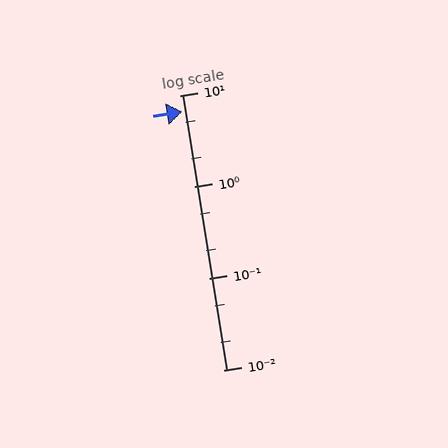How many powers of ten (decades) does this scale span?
The scale spans 3 decades, from 0.01 to 10.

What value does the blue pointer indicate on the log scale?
The pointer indicates approximately 6.7.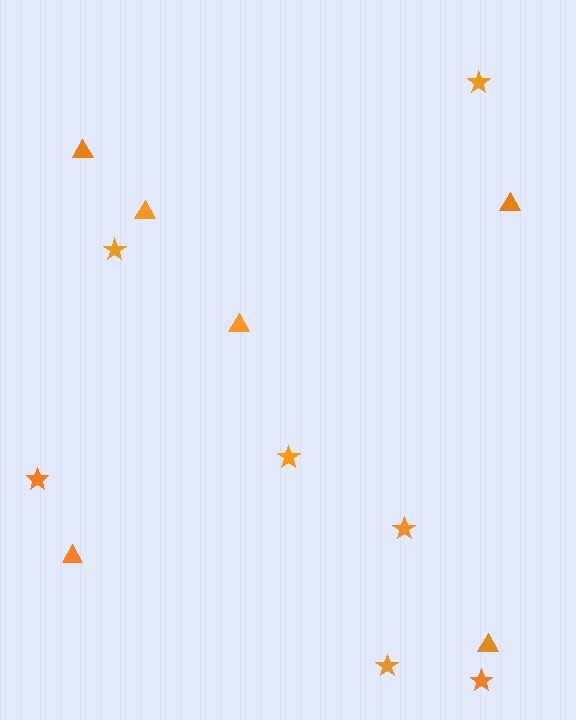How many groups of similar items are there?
There are 2 groups: one group of stars (7) and one group of triangles (6).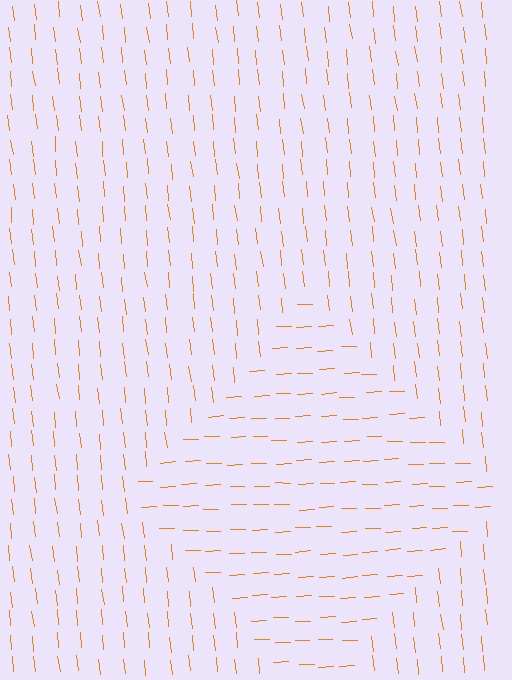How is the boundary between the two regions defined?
The boundary is defined purely by a change in line orientation (approximately 86 degrees difference). All lines are the same color and thickness.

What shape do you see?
I see a diamond.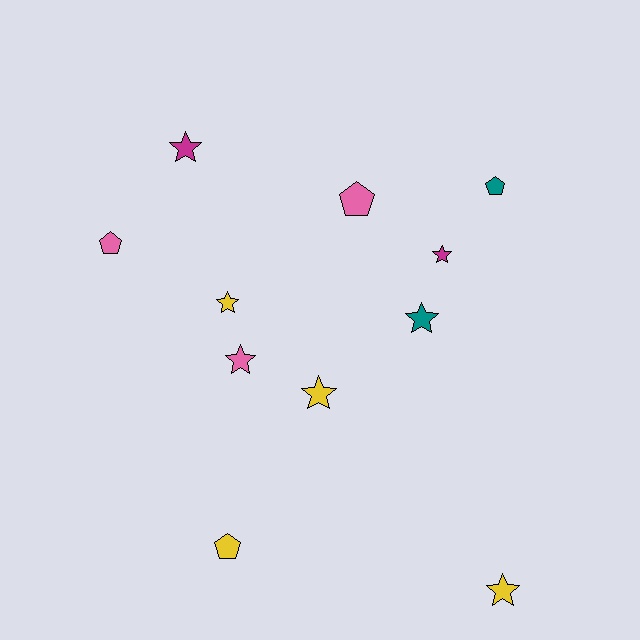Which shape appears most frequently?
Star, with 7 objects.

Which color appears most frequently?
Yellow, with 4 objects.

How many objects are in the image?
There are 11 objects.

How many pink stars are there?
There is 1 pink star.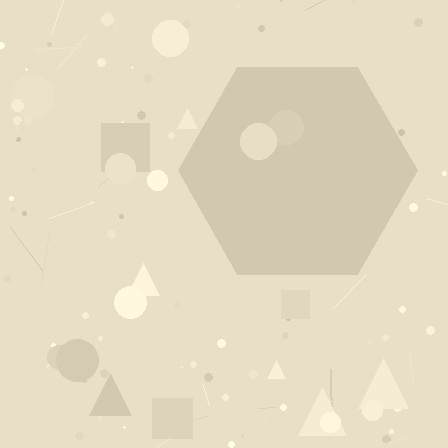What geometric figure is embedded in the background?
A hexagon is embedded in the background.